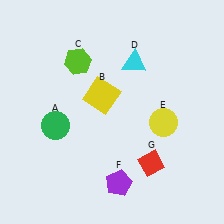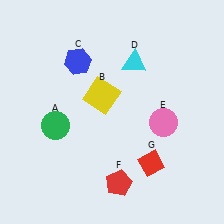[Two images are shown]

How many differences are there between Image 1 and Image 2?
There are 3 differences between the two images.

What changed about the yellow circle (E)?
In Image 1, E is yellow. In Image 2, it changed to pink.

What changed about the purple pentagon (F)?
In Image 1, F is purple. In Image 2, it changed to red.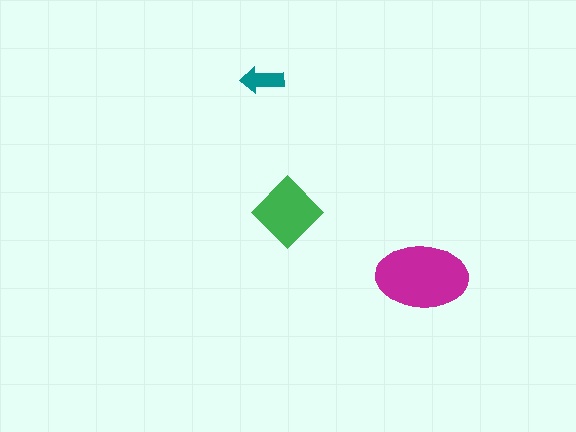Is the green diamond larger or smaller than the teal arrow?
Larger.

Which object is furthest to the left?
The teal arrow is leftmost.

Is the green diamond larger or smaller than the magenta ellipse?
Smaller.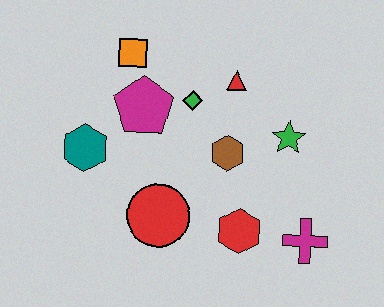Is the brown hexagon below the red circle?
No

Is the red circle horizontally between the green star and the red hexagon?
No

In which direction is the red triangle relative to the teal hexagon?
The red triangle is to the right of the teal hexagon.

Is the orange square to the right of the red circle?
No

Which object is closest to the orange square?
The magenta pentagon is closest to the orange square.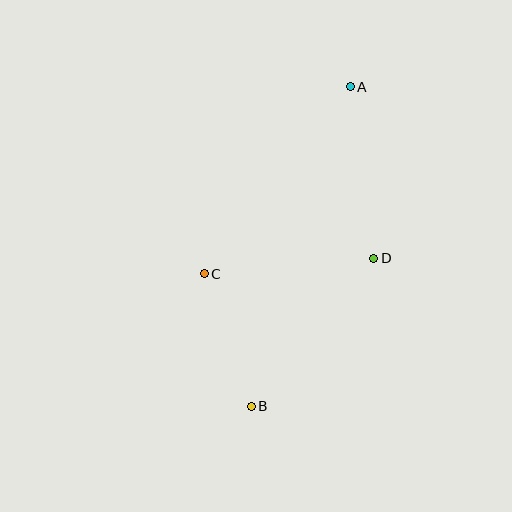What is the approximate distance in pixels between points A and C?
The distance between A and C is approximately 237 pixels.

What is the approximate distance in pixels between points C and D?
The distance between C and D is approximately 170 pixels.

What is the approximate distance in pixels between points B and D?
The distance between B and D is approximately 192 pixels.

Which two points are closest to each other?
Points B and C are closest to each other.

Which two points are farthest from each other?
Points A and B are farthest from each other.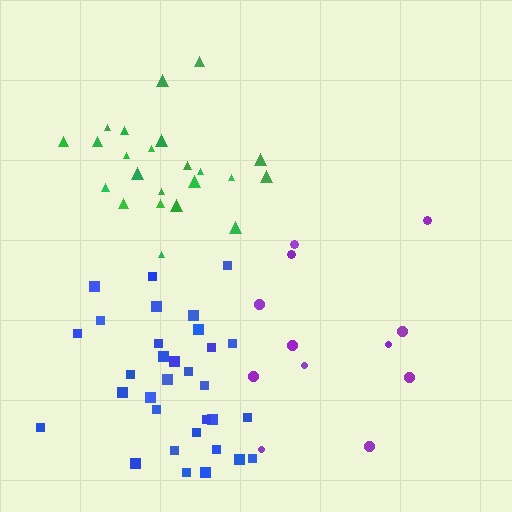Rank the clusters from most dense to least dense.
green, blue, purple.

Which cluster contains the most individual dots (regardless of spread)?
Blue (32).